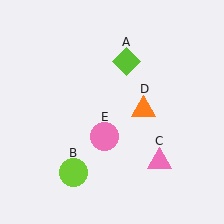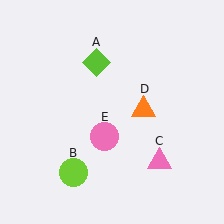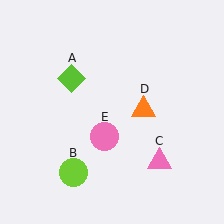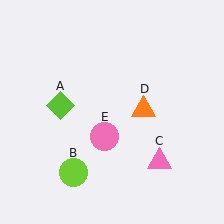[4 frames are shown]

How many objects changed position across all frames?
1 object changed position: lime diamond (object A).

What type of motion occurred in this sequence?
The lime diamond (object A) rotated counterclockwise around the center of the scene.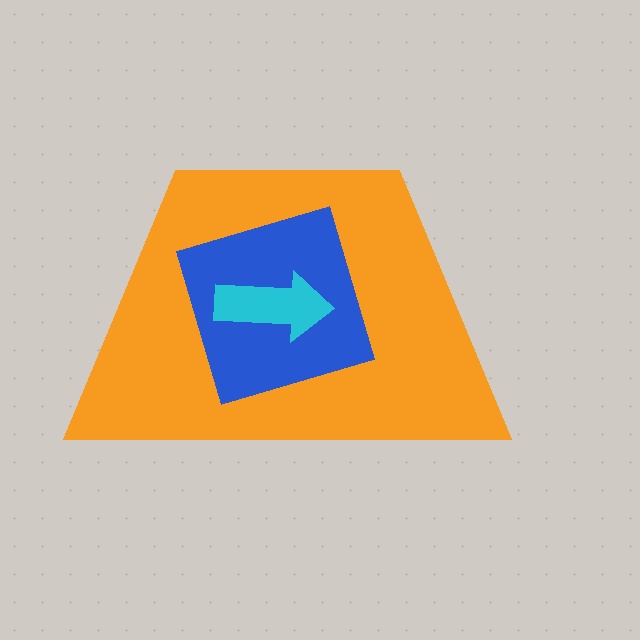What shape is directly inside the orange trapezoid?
The blue square.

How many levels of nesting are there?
3.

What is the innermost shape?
The cyan arrow.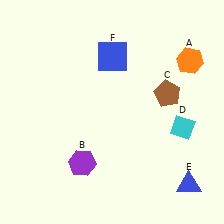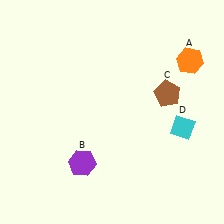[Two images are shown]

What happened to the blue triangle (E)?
The blue triangle (E) was removed in Image 2. It was in the bottom-right area of Image 1.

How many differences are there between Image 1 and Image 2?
There are 2 differences between the two images.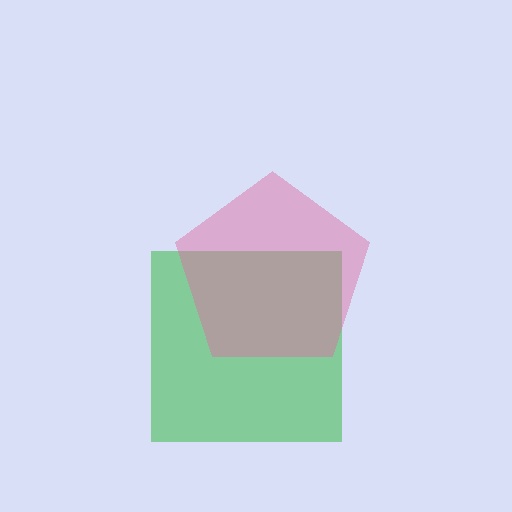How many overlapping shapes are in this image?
There are 2 overlapping shapes in the image.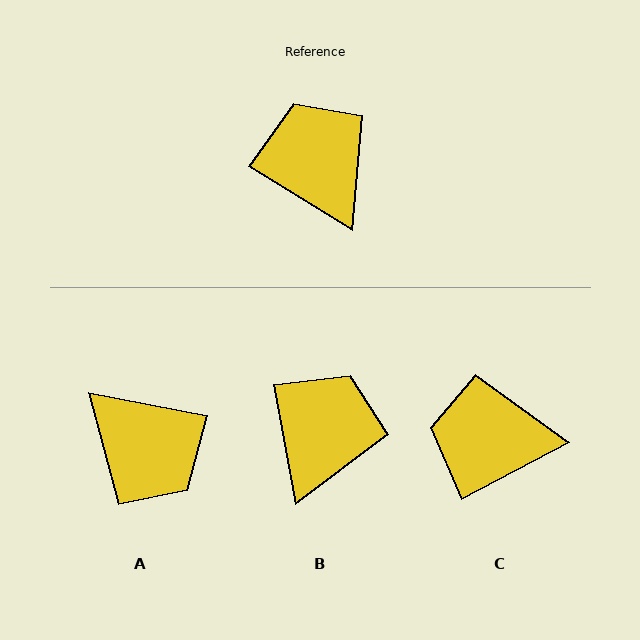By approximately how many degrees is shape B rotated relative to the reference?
Approximately 48 degrees clockwise.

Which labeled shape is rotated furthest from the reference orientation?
A, about 160 degrees away.